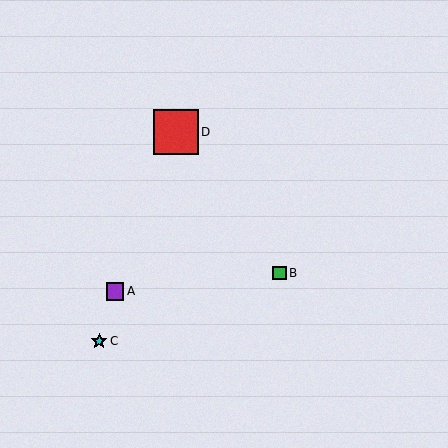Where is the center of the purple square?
The center of the purple square is at (115, 291).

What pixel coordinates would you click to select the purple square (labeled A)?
Click at (115, 291) to select the purple square A.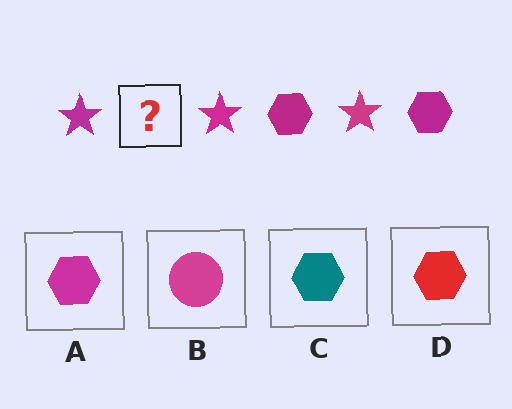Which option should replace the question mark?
Option A.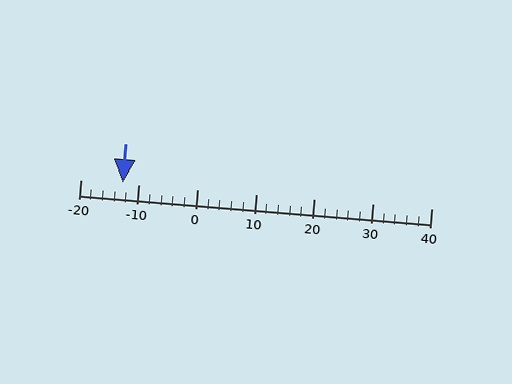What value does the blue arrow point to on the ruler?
The blue arrow points to approximately -13.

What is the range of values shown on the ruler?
The ruler shows values from -20 to 40.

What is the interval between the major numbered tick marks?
The major tick marks are spaced 10 units apart.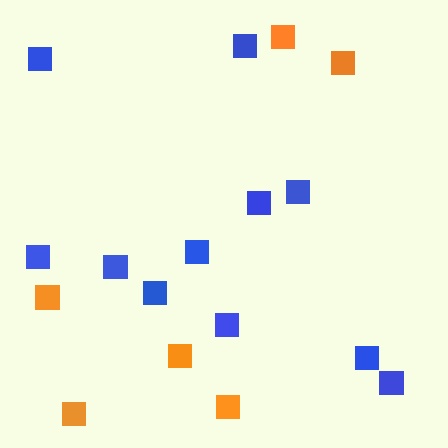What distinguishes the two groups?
There are 2 groups: one group of blue squares (11) and one group of orange squares (6).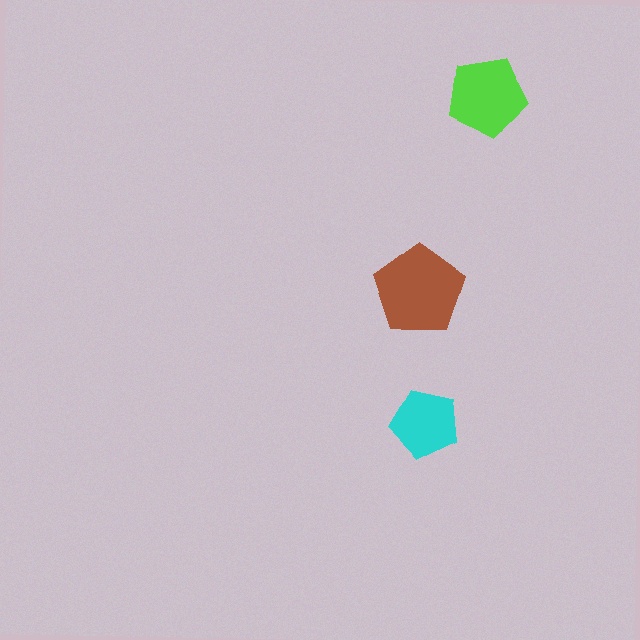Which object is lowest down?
The cyan pentagon is bottommost.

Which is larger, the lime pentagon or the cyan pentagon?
The lime one.